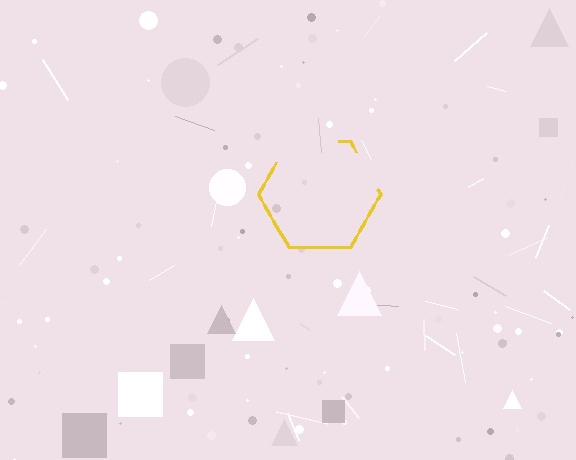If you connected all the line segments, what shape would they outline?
They would outline a hexagon.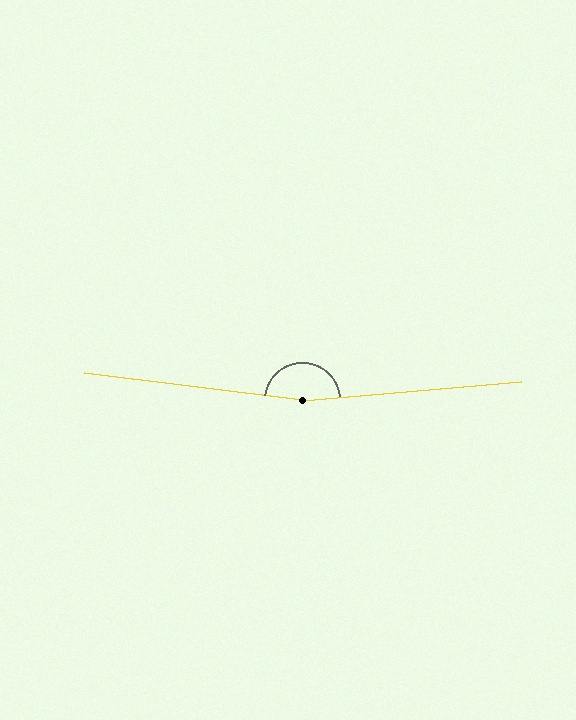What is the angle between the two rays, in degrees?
Approximately 168 degrees.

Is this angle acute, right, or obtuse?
It is obtuse.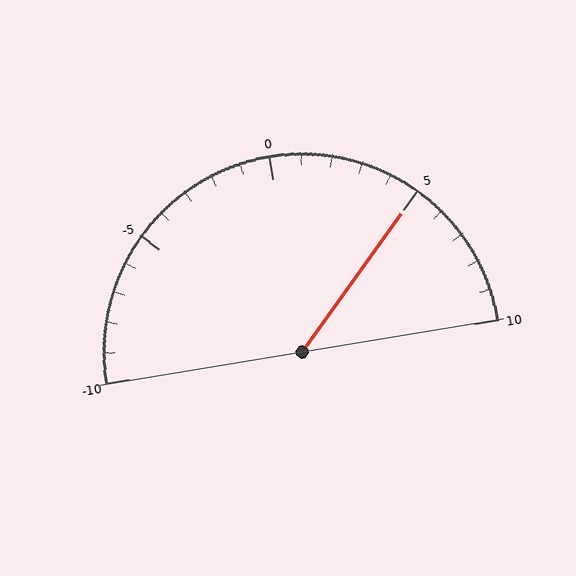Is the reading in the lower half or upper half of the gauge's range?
The reading is in the upper half of the range (-10 to 10).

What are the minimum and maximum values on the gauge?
The gauge ranges from -10 to 10.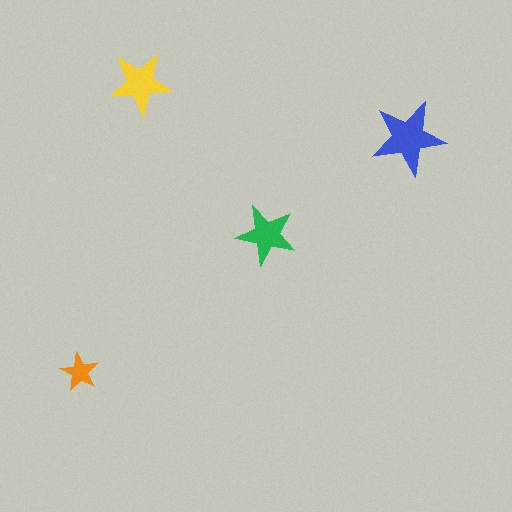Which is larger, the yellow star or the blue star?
The blue one.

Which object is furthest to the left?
The orange star is leftmost.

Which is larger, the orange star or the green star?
The green one.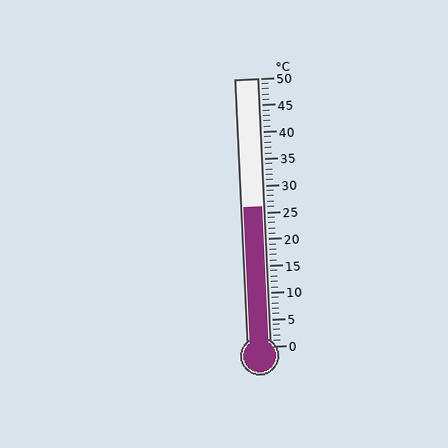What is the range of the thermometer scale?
The thermometer scale ranges from 0°C to 50°C.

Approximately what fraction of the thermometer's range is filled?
The thermometer is filled to approximately 50% of its range.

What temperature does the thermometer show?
The thermometer shows approximately 26°C.